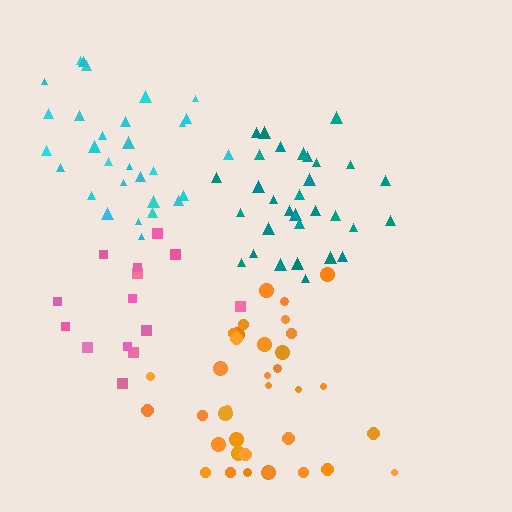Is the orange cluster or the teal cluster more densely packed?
Teal.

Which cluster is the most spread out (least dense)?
Pink.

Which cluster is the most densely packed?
Teal.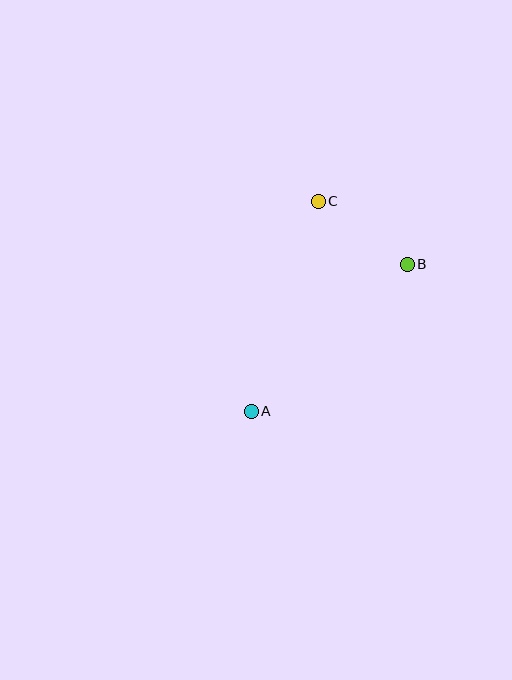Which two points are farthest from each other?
Points A and C are farthest from each other.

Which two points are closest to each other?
Points B and C are closest to each other.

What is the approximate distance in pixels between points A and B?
The distance between A and B is approximately 214 pixels.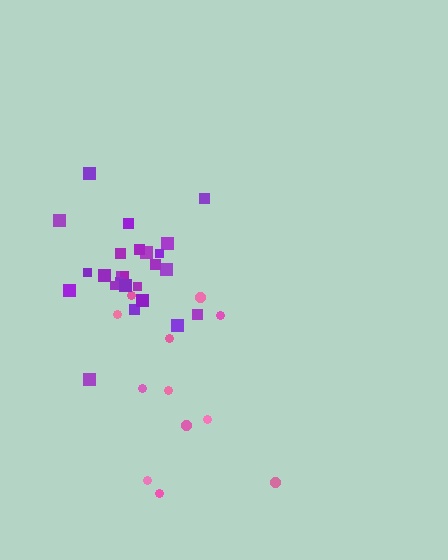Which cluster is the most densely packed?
Purple.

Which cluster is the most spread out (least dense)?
Pink.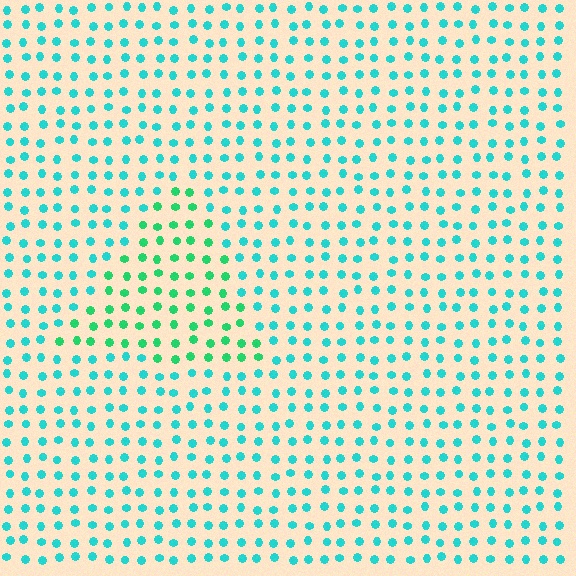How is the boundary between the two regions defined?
The boundary is defined purely by a slight shift in hue (about 34 degrees). Spacing, size, and orientation are identical on both sides.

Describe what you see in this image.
The image is filled with small cyan elements in a uniform arrangement. A triangle-shaped region is visible where the elements are tinted to a slightly different hue, forming a subtle color boundary.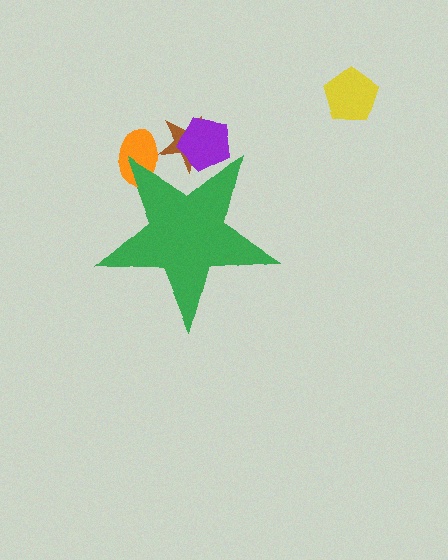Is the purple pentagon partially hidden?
Yes, the purple pentagon is partially hidden behind the green star.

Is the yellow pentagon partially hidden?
No, the yellow pentagon is fully visible.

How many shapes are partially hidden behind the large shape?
3 shapes are partially hidden.